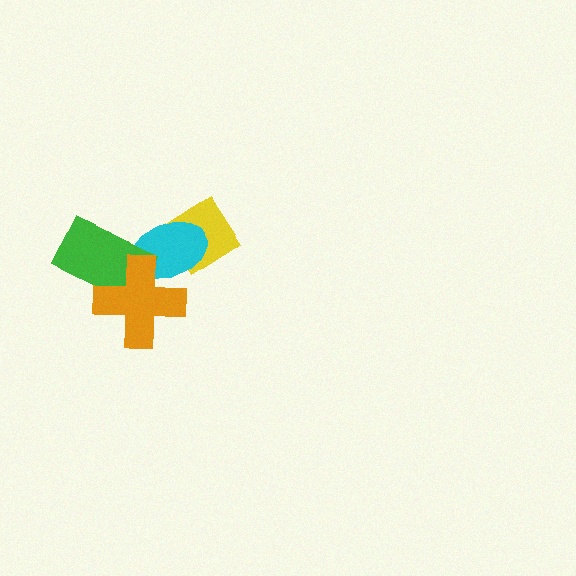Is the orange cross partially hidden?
No, no other shape covers it.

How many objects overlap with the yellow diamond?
1 object overlaps with the yellow diamond.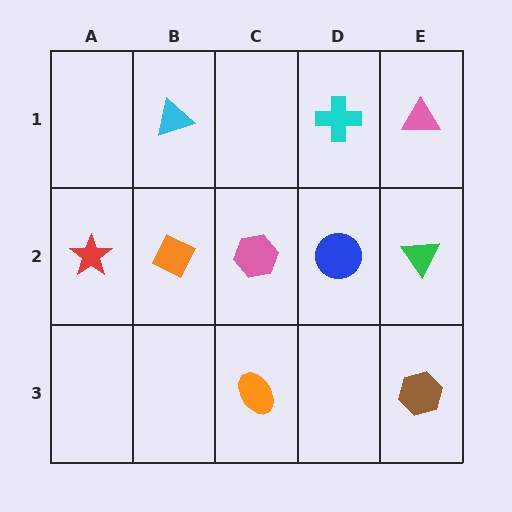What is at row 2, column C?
A pink hexagon.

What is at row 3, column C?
An orange ellipse.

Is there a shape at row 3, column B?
No, that cell is empty.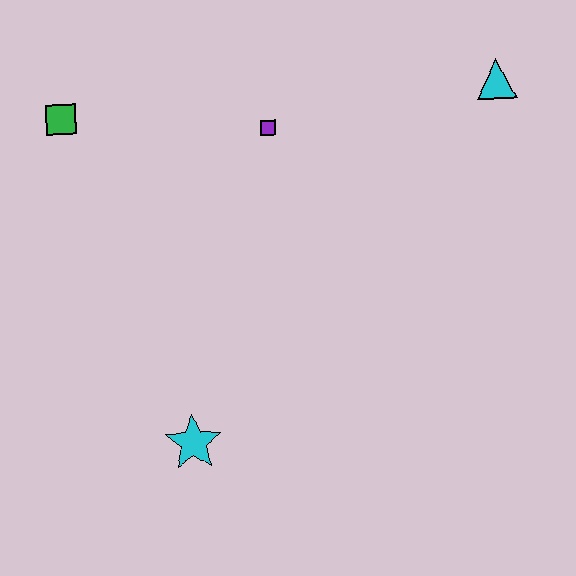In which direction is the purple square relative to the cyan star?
The purple square is above the cyan star.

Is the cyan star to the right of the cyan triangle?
No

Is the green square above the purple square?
Yes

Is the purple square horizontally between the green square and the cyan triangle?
Yes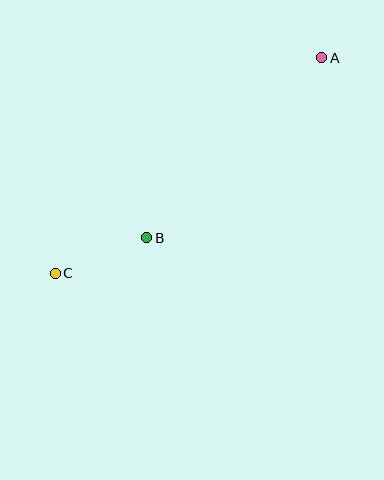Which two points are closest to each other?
Points B and C are closest to each other.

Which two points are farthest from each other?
Points A and C are farthest from each other.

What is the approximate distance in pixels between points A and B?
The distance between A and B is approximately 251 pixels.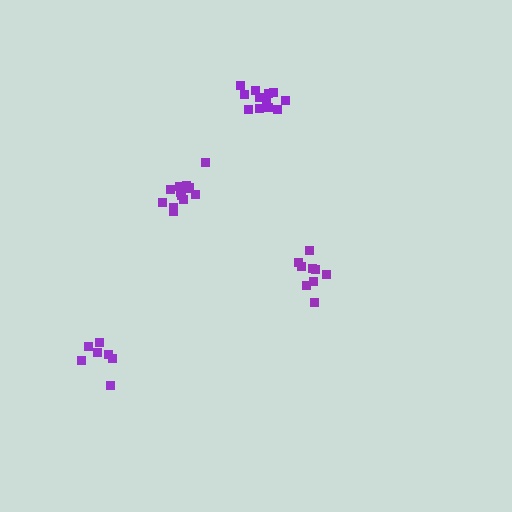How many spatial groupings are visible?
There are 4 spatial groupings.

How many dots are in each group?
Group 1: 12 dots, Group 2: 7 dots, Group 3: 13 dots, Group 4: 10 dots (42 total).